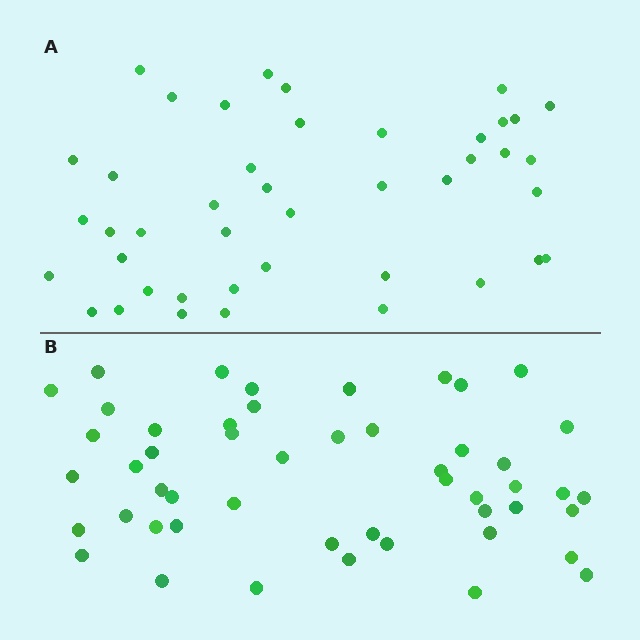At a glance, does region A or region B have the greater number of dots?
Region B (the bottom region) has more dots.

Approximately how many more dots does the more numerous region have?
Region B has roughly 8 or so more dots than region A.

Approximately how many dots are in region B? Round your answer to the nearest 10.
About 50 dots.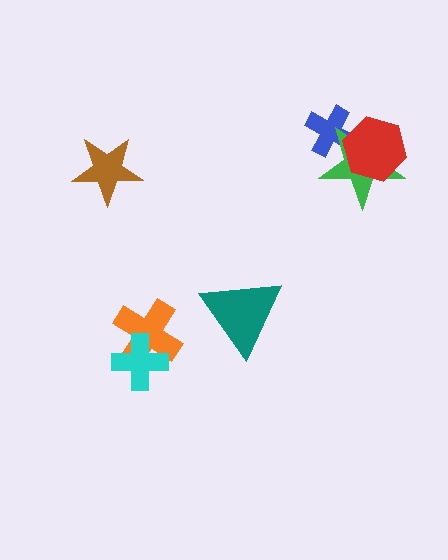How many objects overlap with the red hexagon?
2 objects overlap with the red hexagon.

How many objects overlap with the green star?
2 objects overlap with the green star.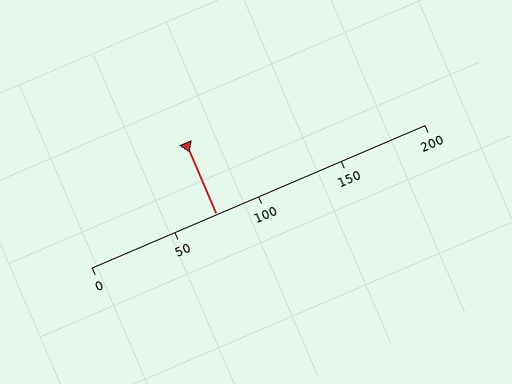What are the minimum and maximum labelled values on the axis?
The axis runs from 0 to 200.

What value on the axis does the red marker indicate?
The marker indicates approximately 75.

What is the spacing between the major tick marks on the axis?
The major ticks are spaced 50 apart.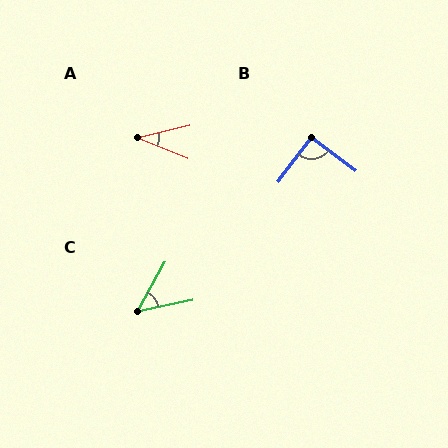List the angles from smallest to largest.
A (35°), C (49°), B (89°).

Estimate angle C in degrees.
Approximately 49 degrees.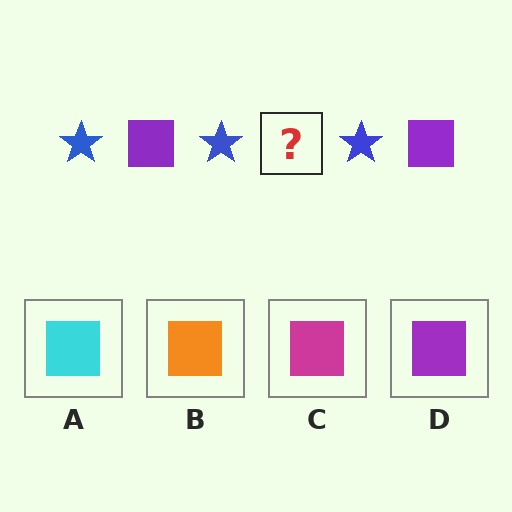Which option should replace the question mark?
Option D.